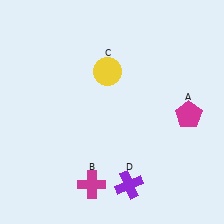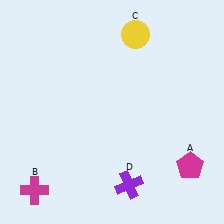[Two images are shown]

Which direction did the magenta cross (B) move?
The magenta cross (B) moved left.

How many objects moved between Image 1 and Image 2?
3 objects moved between the two images.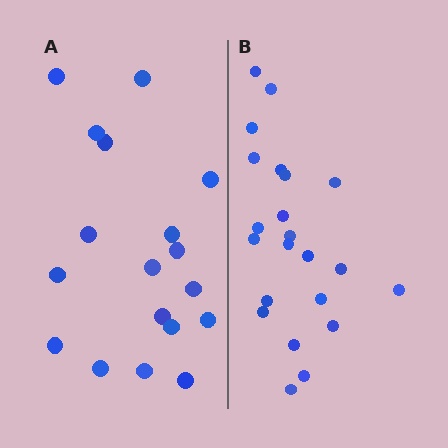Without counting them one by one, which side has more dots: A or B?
Region B (the right region) has more dots.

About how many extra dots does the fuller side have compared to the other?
Region B has about 4 more dots than region A.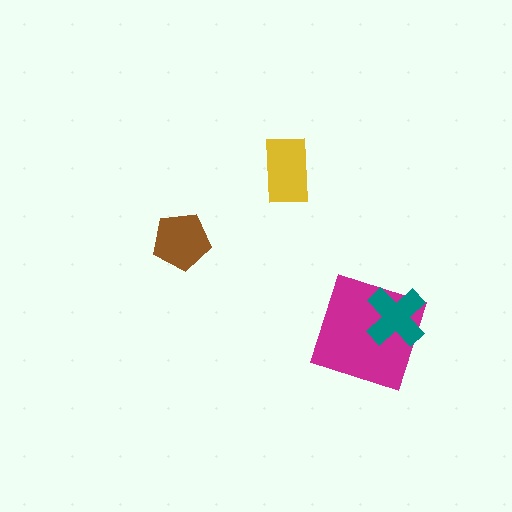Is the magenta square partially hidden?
Yes, it is partially covered by another shape.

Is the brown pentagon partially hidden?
No, no other shape covers it.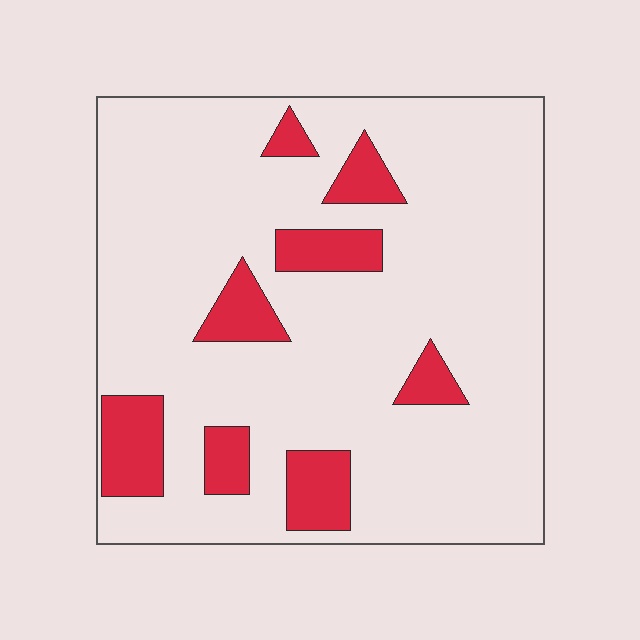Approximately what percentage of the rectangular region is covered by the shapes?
Approximately 15%.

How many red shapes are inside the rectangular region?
8.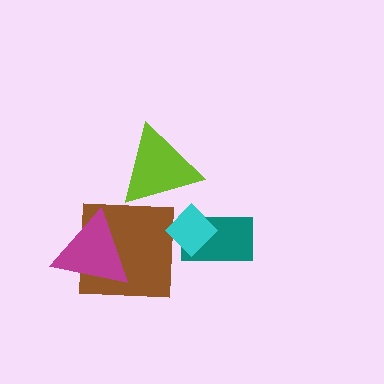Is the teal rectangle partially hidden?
Yes, it is partially covered by another shape.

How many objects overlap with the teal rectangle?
1 object overlaps with the teal rectangle.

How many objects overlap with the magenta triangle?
1 object overlaps with the magenta triangle.